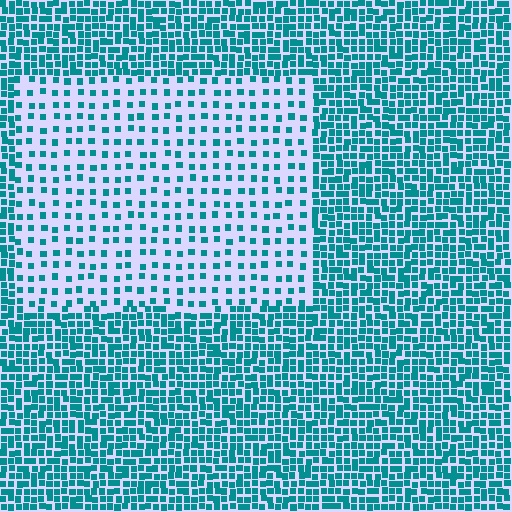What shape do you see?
I see a rectangle.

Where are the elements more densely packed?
The elements are more densely packed outside the rectangle boundary.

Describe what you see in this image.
The image contains small teal elements arranged at two different densities. A rectangle-shaped region is visible where the elements are less densely packed than the surrounding area.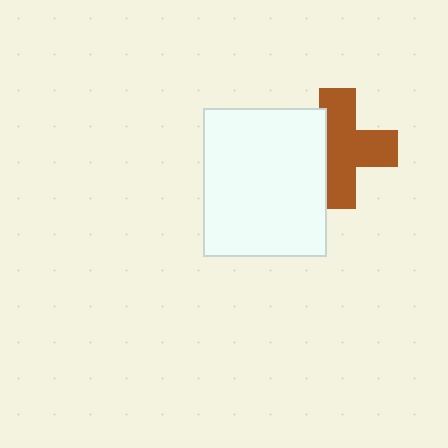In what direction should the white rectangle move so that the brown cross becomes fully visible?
The white rectangle should move left. That is the shortest direction to clear the overlap and leave the brown cross fully visible.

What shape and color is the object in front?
The object in front is a white rectangle.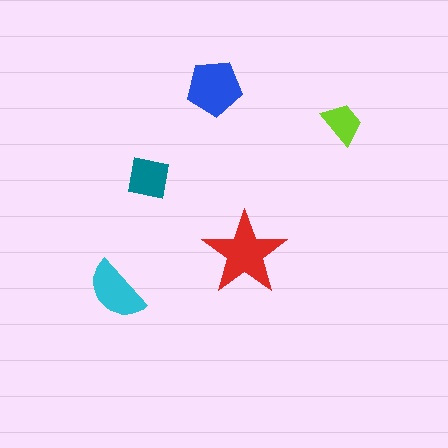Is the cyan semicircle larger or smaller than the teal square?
Larger.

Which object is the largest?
The red star.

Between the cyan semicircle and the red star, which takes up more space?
The red star.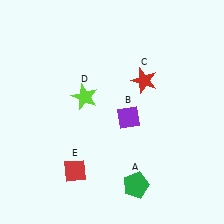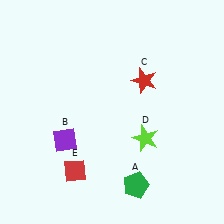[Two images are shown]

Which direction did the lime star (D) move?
The lime star (D) moved right.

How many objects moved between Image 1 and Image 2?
2 objects moved between the two images.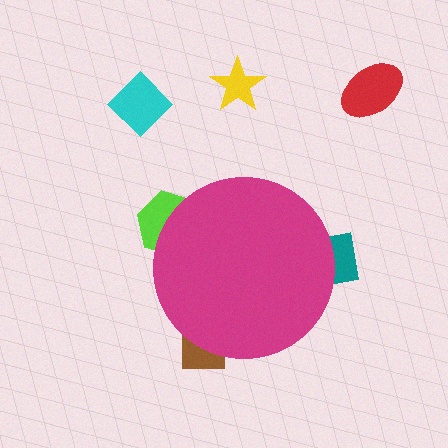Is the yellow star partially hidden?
No, the yellow star is fully visible.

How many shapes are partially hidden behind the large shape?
3 shapes are partially hidden.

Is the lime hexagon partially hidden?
Yes, the lime hexagon is partially hidden behind the magenta circle.